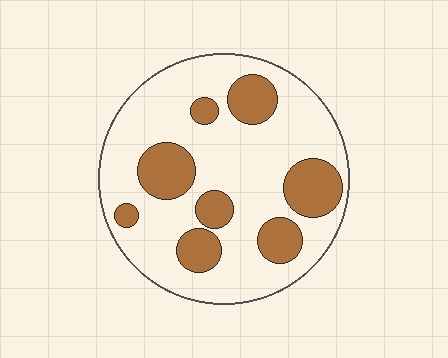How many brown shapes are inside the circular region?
8.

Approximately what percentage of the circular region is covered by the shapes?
Approximately 25%.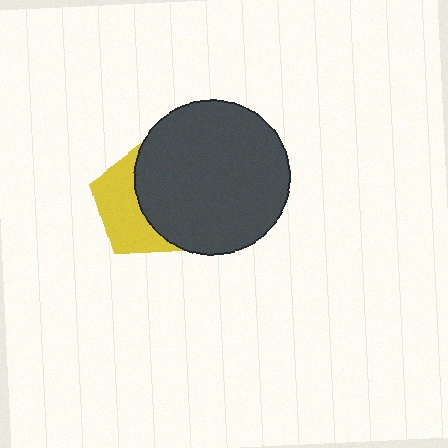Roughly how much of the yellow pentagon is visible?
A small part of it is visible (roughly 44%).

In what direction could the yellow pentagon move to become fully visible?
The yellow pentagon could move left. That would shift it out from behind the dark gray circle entirely.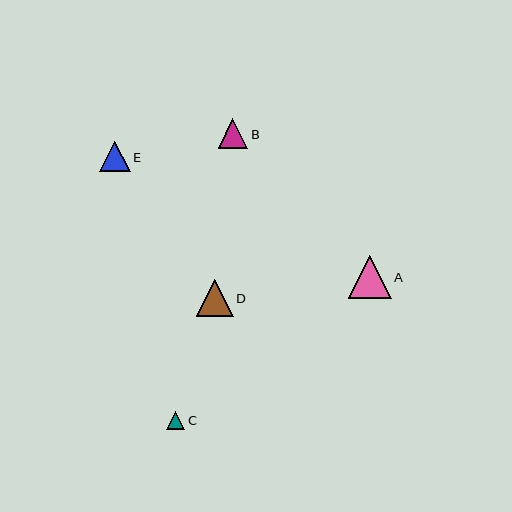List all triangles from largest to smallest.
From largest to smallest: A, D, E, B, C.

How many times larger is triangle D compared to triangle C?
Triangle D is approximately 2.1 times the size of triangle C.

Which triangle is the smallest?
Triangle C is the smallest with a size of approximately 18 pixels.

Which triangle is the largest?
Triangle A is the largest with a size of approximately 43 pixels.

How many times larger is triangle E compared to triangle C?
Triangle E is approximately 1.7 times the size of triangle C.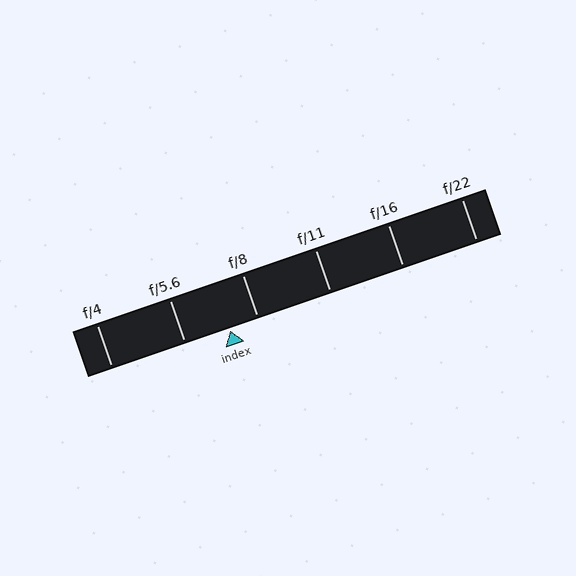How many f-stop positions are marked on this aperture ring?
There are 6 f-stop positions marked.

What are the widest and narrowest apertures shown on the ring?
The widest aperture shown is f/4 and the narrowest is f/22.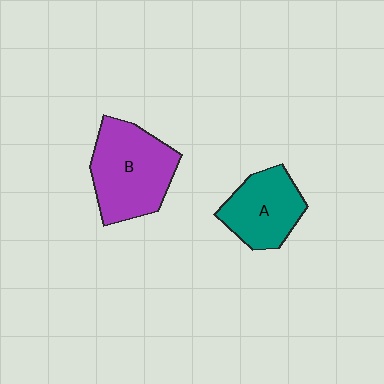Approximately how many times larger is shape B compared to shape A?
Approximately 1.4 times.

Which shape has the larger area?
Shape B (purple).